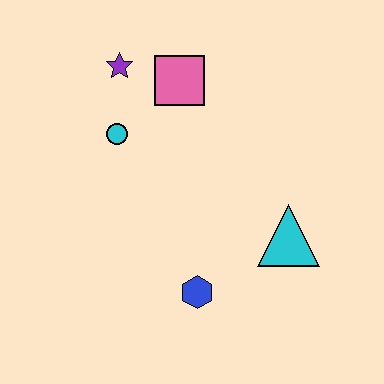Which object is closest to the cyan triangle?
The blue hexagon is closest to the cyan triangle.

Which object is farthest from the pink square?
The blue hexagon is farthest from the pink square.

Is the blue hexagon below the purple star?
Yes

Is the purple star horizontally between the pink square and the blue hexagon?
No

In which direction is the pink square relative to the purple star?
The pink square is to the right of the purple star.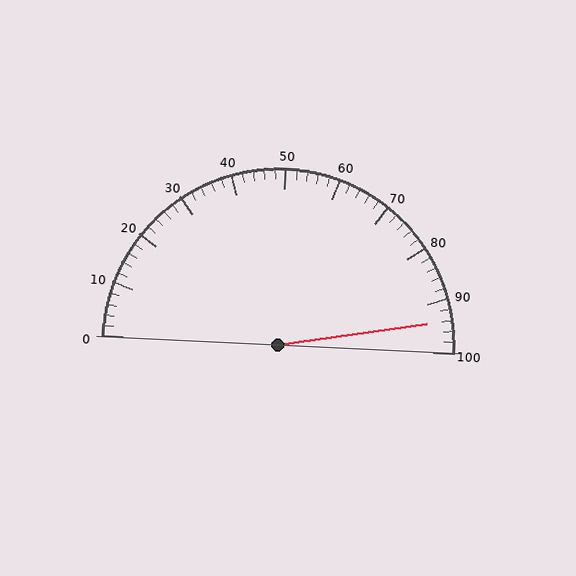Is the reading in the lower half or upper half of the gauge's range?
The reading is in the upper half of the range (0 to 100).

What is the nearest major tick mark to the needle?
The nearest major tick mark is 90.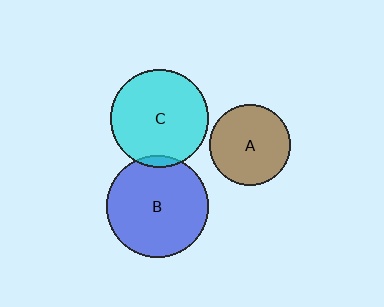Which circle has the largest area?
Circle B (blue).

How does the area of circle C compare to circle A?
Approximately 1.4 times.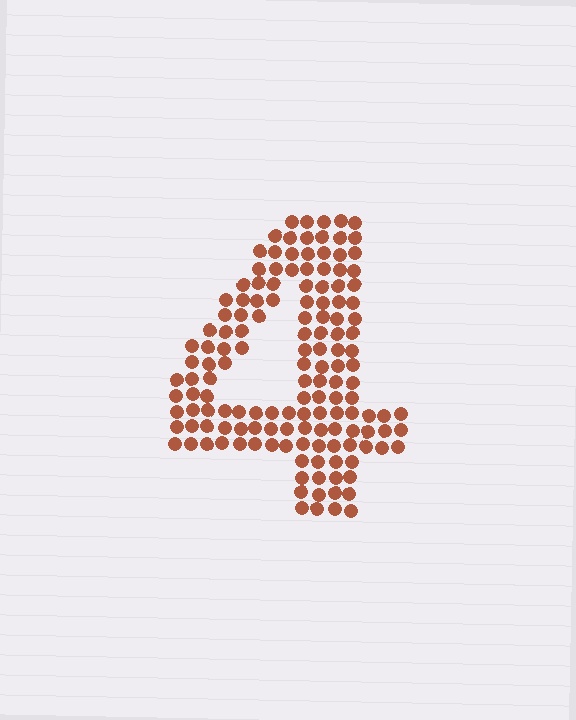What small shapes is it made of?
It is made of small circles.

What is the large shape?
The large shape is the digit 4.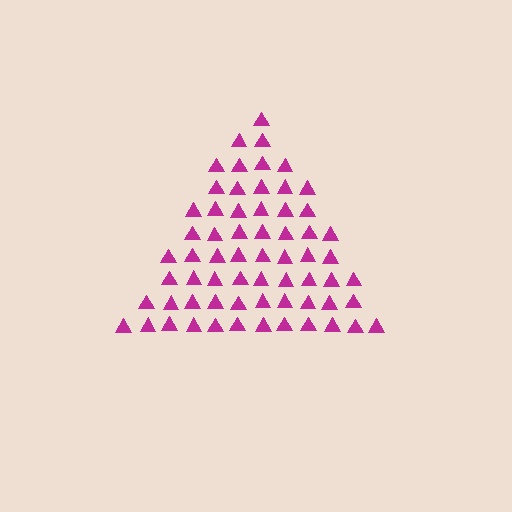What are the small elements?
The small elements are triangles.